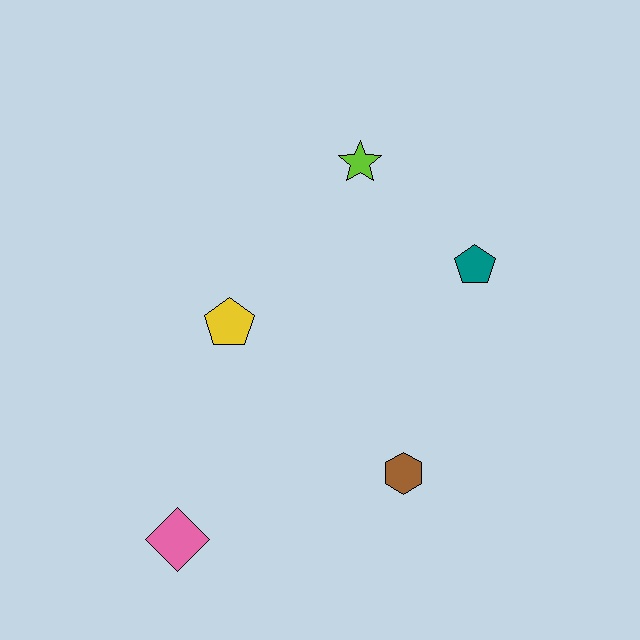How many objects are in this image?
There are 5 objects.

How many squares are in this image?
There are no squares.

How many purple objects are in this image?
There are no purple objects.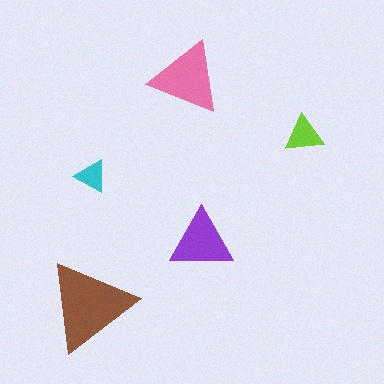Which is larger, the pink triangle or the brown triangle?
The brown one.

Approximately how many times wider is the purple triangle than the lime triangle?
About 1.5 times wider.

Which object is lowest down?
The brown triangle is bottommost.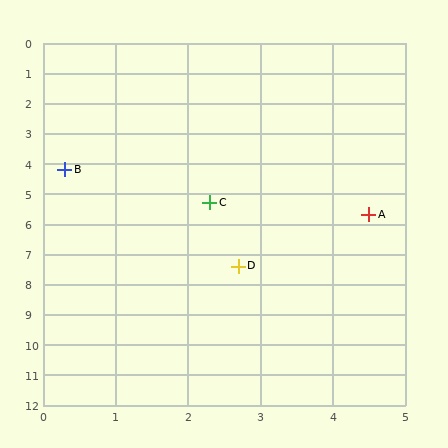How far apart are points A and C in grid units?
Points A and C are about 2.2 grid units apart.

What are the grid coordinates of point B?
Point B is at approximately (0.3, 4.2).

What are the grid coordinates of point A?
Point A is at approximately (4.5, 5.7).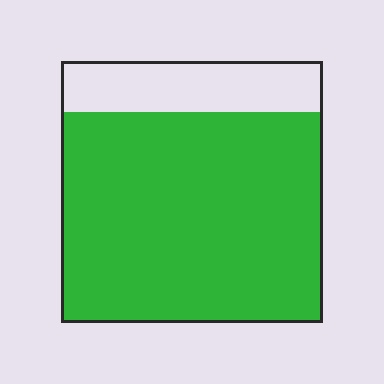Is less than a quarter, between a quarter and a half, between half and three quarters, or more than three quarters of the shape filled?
More than three quarters.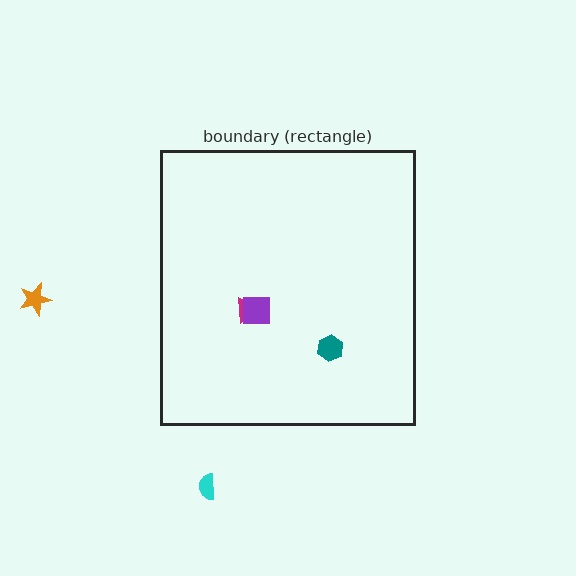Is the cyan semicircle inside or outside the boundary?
Outside.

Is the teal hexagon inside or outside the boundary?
Inside.